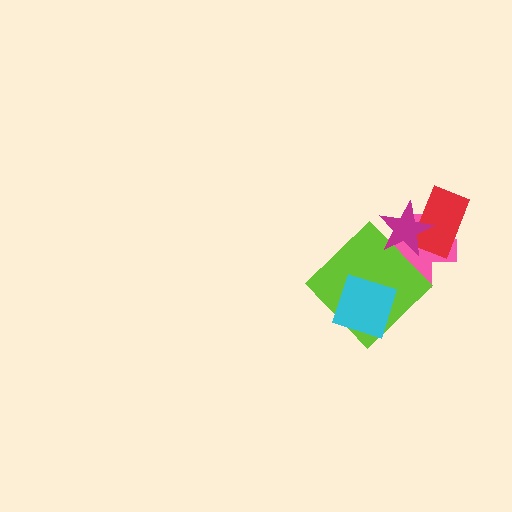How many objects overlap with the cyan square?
1 object overlaps with the cyan square.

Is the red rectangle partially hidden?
Yes, it is partially covered by another shape.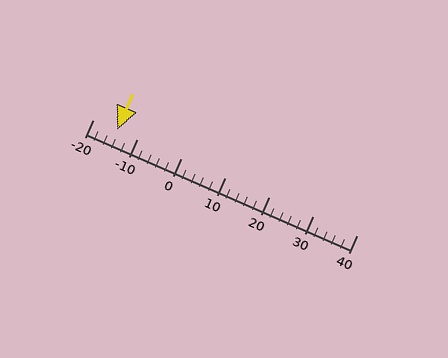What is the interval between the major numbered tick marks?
The major tick marks are spaced 10 units apart.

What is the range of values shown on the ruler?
The ruler shows values from -20 to 40.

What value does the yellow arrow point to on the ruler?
The yellow arrow points to approximately -14.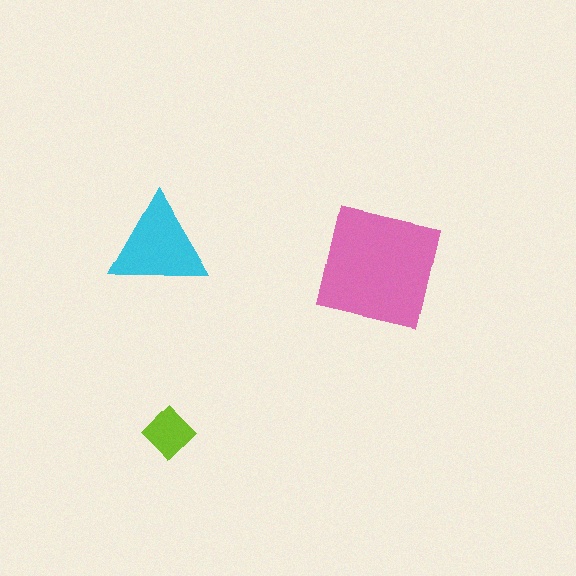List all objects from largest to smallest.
The pink square, the cyan triangle, the lime diamond.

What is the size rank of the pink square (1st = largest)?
1st.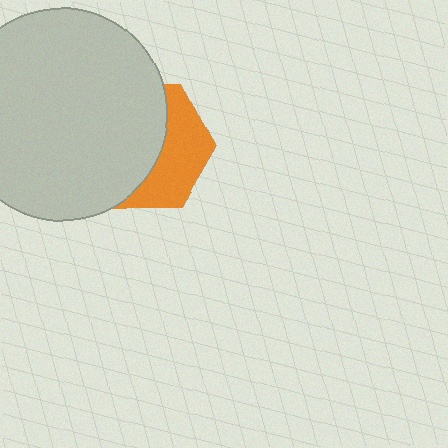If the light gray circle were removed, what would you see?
You would see the complete orange hexagon.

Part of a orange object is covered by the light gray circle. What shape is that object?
It is a hexagon.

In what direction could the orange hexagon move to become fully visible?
The orange hexagon could move right. That would shift it out from behind the light gray circle entirely.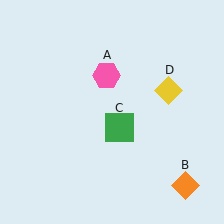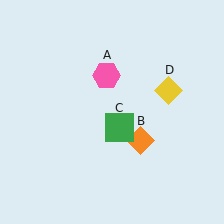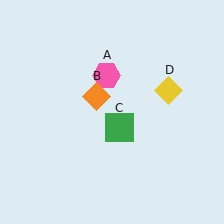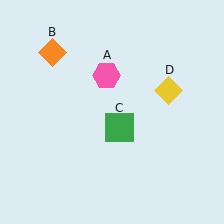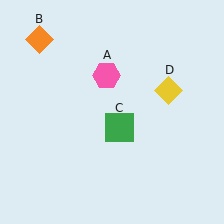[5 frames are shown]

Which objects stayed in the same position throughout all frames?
Pink hexagon (object A) and green square (object C) and yellow diamond (object D) remained stationary.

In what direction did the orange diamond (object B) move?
The orange diamond (object B) moved up and to the left.